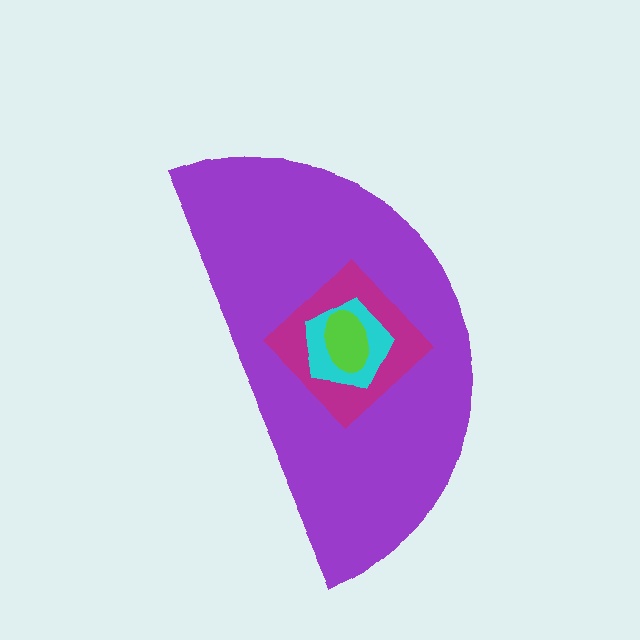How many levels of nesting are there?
4.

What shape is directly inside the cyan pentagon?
The lime ellipse.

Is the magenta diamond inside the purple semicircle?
Yes.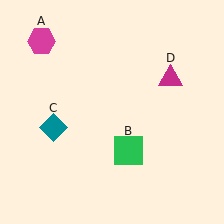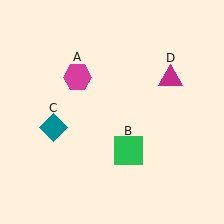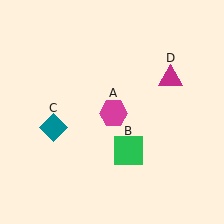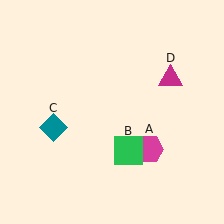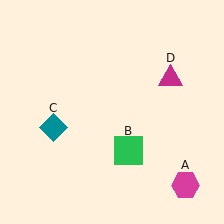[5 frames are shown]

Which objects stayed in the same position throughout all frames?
Green square (object B) and teal diamond (object C) and magenta triangle (object D) remained stationary.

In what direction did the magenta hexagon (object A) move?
The magenta hexagon (object A) moved down and to the right.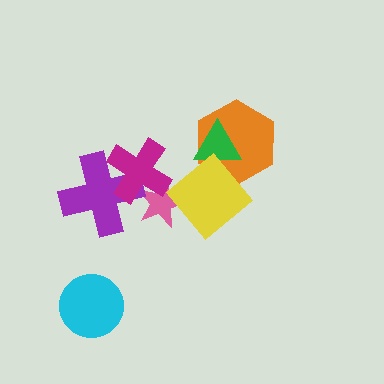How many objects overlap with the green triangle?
2 objects overlap with the green triangle.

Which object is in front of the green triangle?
The yellow diamond is in front of the green triangle.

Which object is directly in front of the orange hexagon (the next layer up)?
The green triangle is directly in front of the orange hexagon.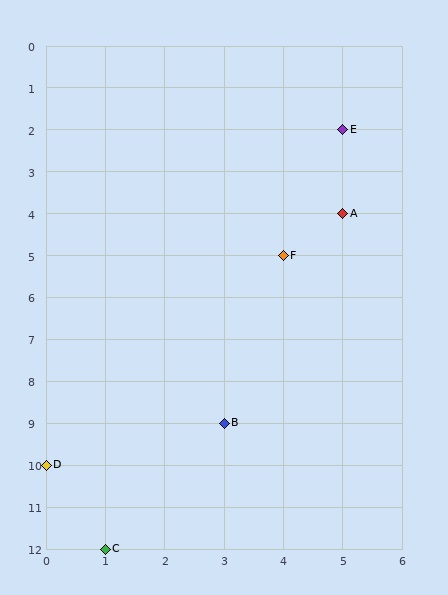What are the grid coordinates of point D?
Point D is at grid coordinates (0, 10).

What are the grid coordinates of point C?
Point C is at grid coordinates (1, 12).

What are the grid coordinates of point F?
Point F is at grid coordinates (4, 5).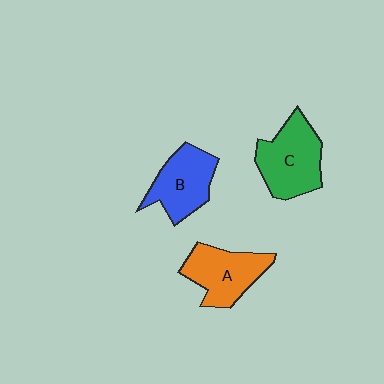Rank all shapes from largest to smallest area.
From largest to smallest: C (green), A (orange), B (blue).